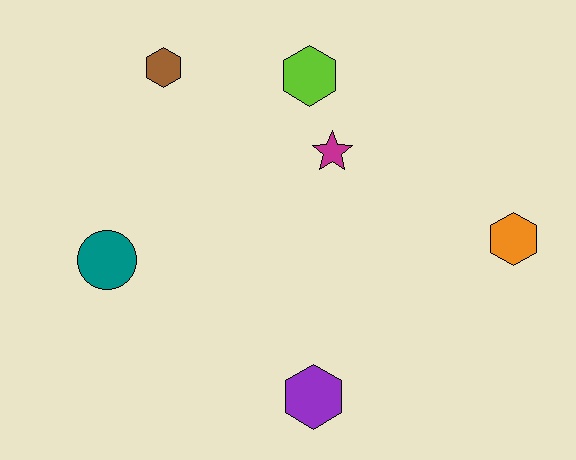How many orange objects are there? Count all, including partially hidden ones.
There is 1 orange object.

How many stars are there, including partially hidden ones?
There is 1 star.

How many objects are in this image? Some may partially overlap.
There are 6 objects.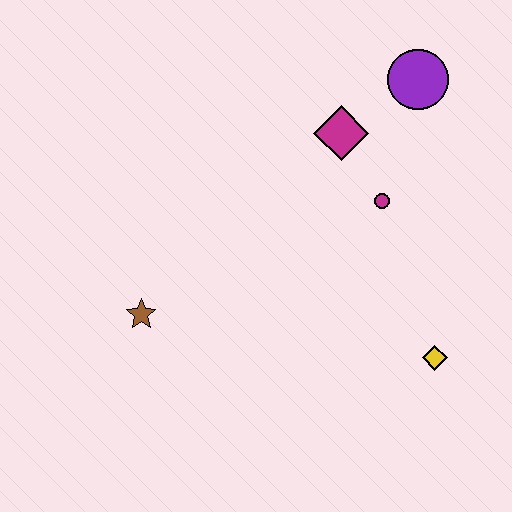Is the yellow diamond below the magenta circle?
Yes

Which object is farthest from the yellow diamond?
The brown star is farthest from the yellow diamond.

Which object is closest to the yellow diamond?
The magenta circle is closest to the yellow diamond.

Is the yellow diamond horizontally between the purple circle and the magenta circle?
No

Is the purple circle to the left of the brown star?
No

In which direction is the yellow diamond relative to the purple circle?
The yellow diamond is below the purple circle.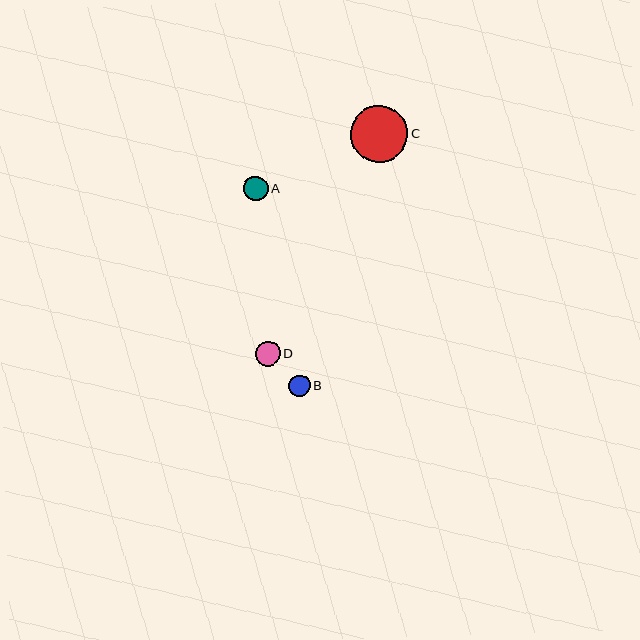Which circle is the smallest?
Circle B is the smallest with a size of approximately 22 pixels.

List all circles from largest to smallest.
From largest to smallest: C, D, A, B.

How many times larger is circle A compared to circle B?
Circle A is approximately 1.1 times the size of circle B.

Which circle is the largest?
Circle C is the largest with a size of approximately 57 pixels.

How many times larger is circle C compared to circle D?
Circle C is approximately 2.3 times the size of circle D.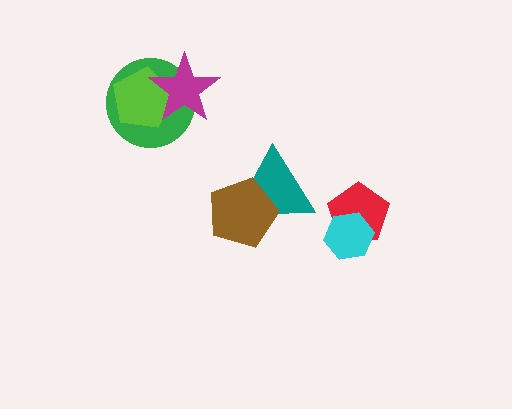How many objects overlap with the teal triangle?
1 object overlaps with the teal triangle.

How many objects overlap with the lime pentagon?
2 objects overlap with the lime pentagon.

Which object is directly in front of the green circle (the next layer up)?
The lime pentagon is directly in front of the green circle.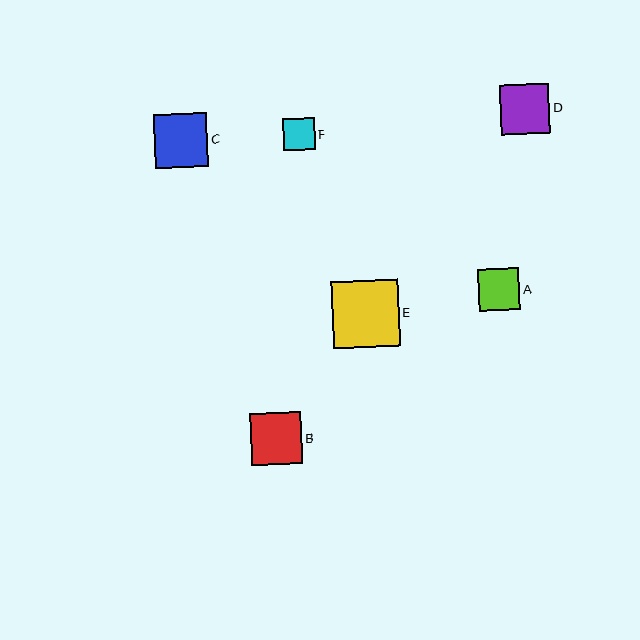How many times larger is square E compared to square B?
Square E is approximately 1.3 times the size of square B.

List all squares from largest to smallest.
From largest to smallest: E, C, B, D, A, F.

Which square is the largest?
Square E is the largest with a size of approximately 67 pixels.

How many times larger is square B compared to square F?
Square B is approximately 1.6 times the size of square F.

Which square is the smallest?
Square F is the smallest with a size of approximately 32 pixels.